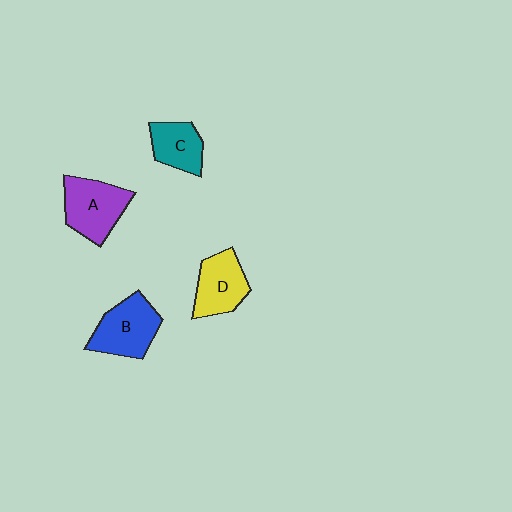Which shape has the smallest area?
Shape C (teal).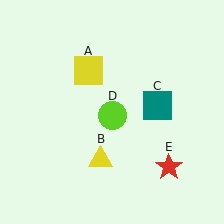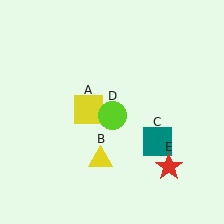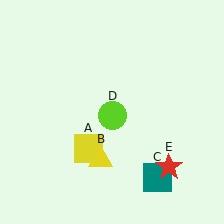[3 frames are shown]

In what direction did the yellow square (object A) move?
The yellow square (object A) moved down.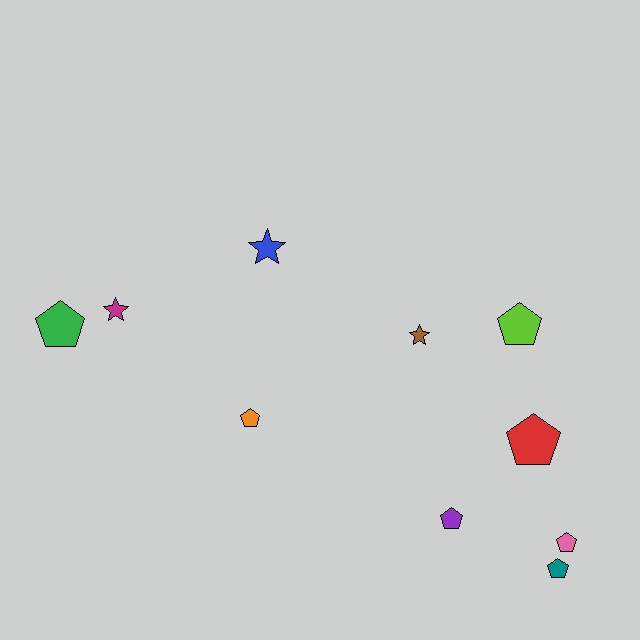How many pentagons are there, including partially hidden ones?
There are 7 pentagons.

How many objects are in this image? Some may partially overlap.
There are 10 objects.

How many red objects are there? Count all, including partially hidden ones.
There is 1 red object.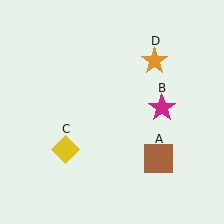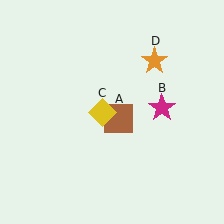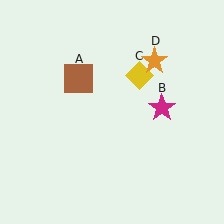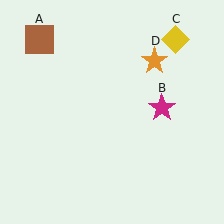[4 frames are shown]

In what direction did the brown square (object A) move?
The brown square (object A) moved up and to the left.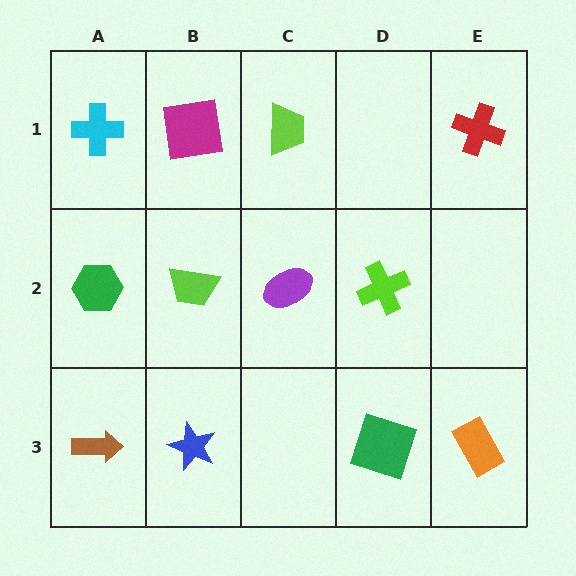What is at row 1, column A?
A cyan cross.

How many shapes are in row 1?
4 shapes.